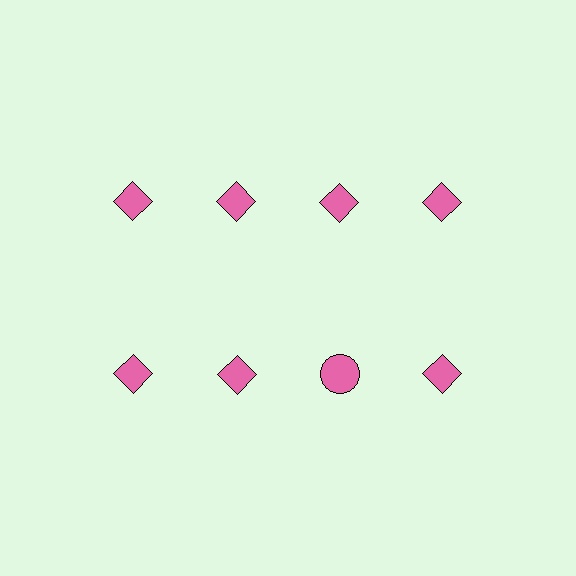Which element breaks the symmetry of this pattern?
The pink circle in the second row, center column breaks the symmetry. All other shapes are pink diamonds.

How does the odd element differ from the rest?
It has a different shape: circle instead of diamond.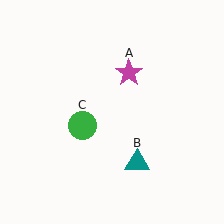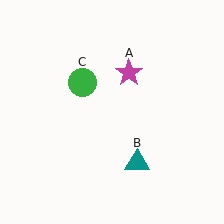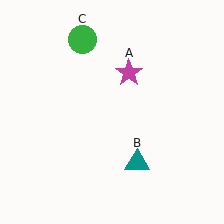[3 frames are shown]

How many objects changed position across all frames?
1 object changed position: green circle (object C).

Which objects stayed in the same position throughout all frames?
Magenta star (object A) and teal triangle (object B) remained stationary.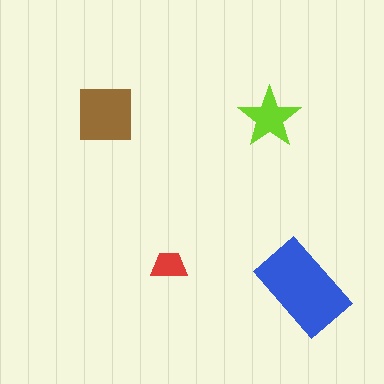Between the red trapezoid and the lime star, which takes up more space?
The lime star.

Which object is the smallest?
The red trapezoid.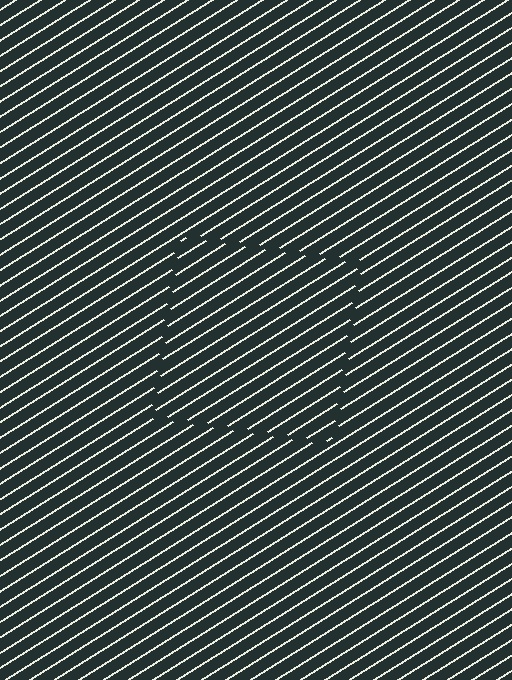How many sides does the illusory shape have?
4 sides — the line-ends trace a square.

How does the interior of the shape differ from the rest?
The interior of the shape contains the same grating, shifted by half a period — the contour is defined by the phase discontinuity where line-ends from the inner and outer gratings abut.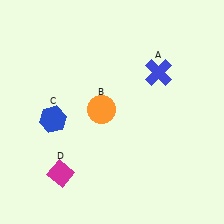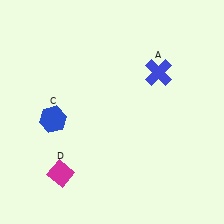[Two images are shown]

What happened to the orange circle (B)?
The orange circle (B) was removed in Image 2. It was in the top-left area of Image 1.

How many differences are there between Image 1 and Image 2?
There is 1 difference between the two images.